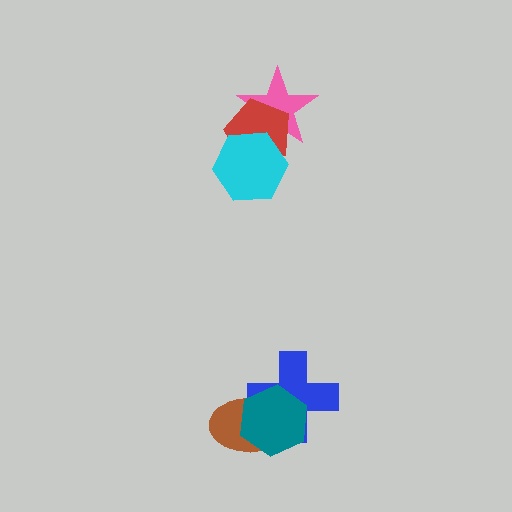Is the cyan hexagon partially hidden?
No, no other shape covers it.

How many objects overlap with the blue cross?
2 objects overlap with the blue cross.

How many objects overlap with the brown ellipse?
2 objects overlap with the brown ellipse.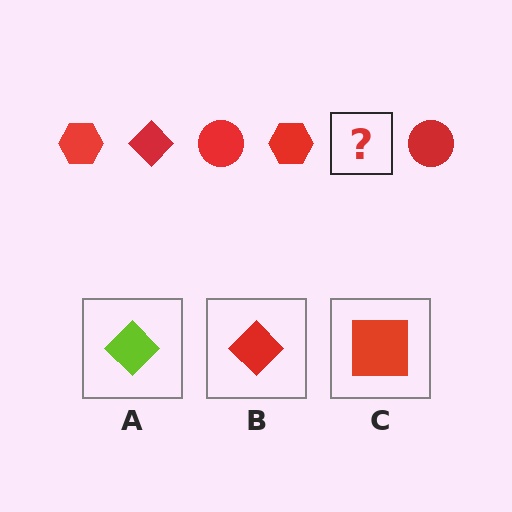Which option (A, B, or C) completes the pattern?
B.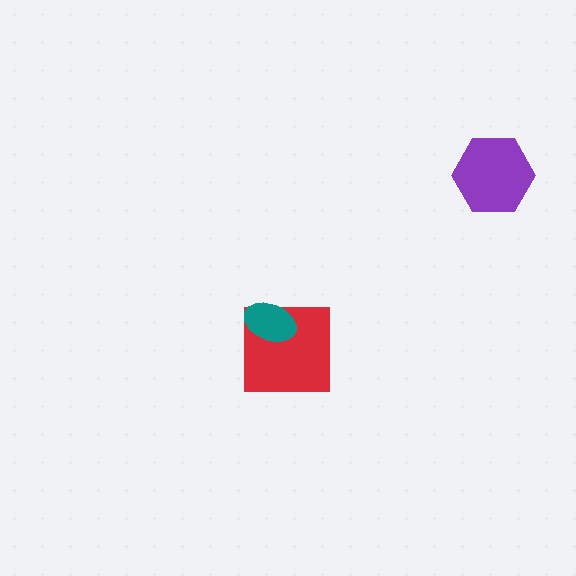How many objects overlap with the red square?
1 object overlaps with the red square.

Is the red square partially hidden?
Yes, it is partially covered by another shape.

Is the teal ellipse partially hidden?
No, no other shape covers it.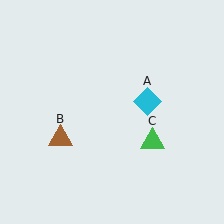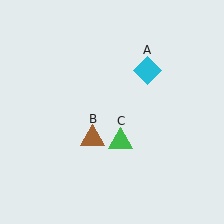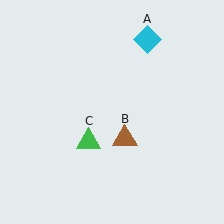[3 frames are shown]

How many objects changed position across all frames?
3 objects changed position: cyan diamond (object A), brown triangle (object B), green triangle (object C).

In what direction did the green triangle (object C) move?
The green triangle (object C) moved left.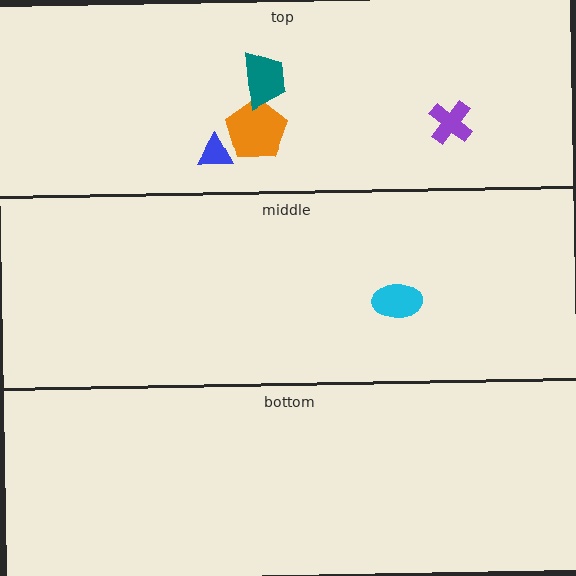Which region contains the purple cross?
The top region.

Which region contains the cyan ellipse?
The middle region.